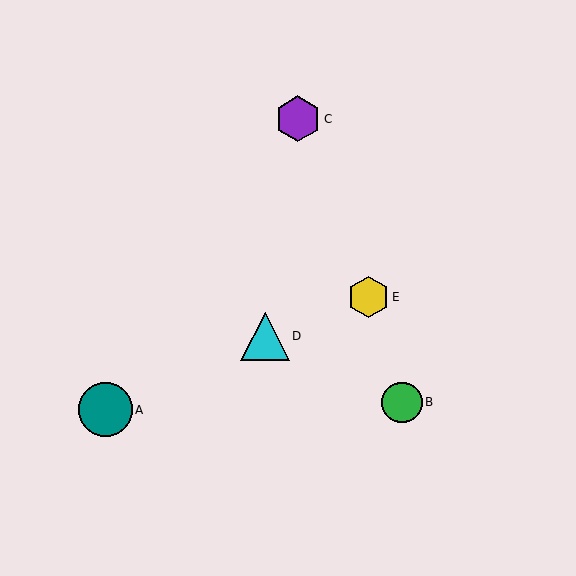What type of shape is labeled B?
Shape B is a green circle.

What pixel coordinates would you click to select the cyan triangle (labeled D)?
Click at (265, 336) to select the cyan triangle D.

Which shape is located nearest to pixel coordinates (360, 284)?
The yellow hexagon (labeled E) at (369, 297) is nearest to that location.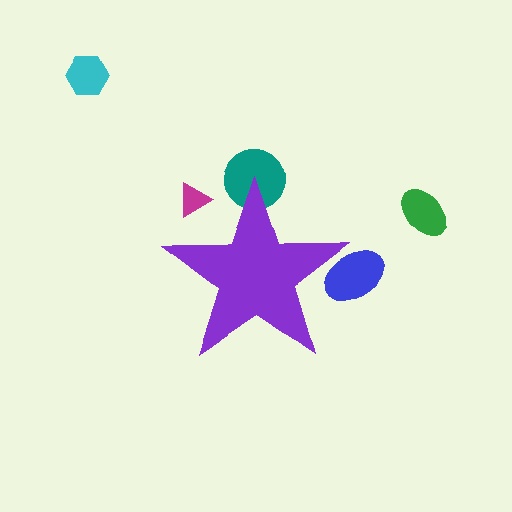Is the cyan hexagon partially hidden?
No, the cyan hexagon is fully visible.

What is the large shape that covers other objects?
A purple star.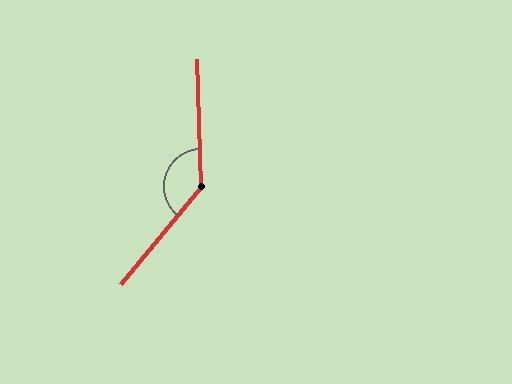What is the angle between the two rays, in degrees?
Approximately 138 degrees.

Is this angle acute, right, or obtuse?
It is obtuse.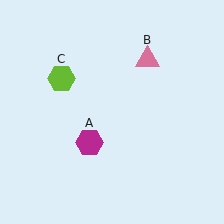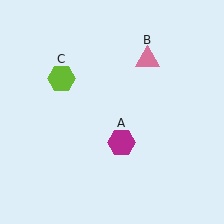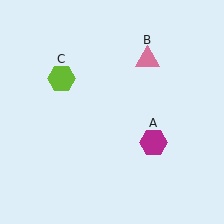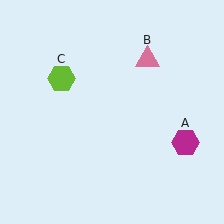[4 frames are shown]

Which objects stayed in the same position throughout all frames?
Pink triangle (object B) and lime hexagon (object C) remained stationary.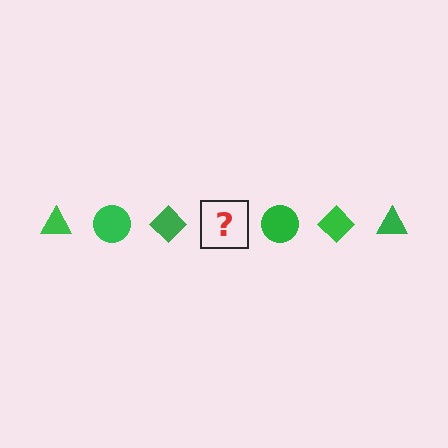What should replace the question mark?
The question mark should be replaced with a green triangle.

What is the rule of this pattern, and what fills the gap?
The rule is that the pattern cycles through triangle, circle, diamond shapes in green. The gap should be filled with a green triangle.